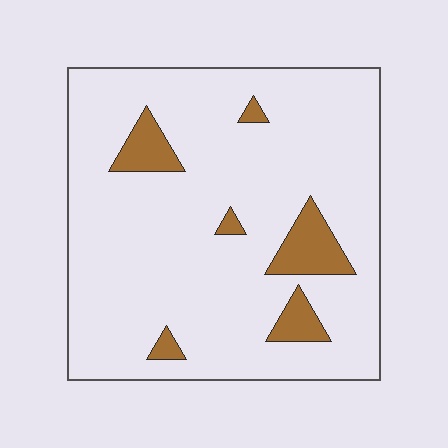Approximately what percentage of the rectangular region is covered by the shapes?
Approximately 10%.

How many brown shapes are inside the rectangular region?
6.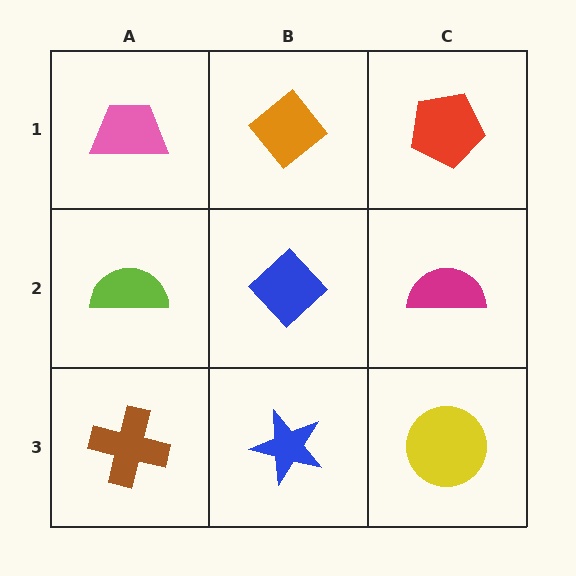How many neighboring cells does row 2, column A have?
3.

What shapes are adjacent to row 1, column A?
A lime semicircle (row 2, column A), an orange diamond (row 1, column B).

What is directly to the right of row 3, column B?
A yellow circle.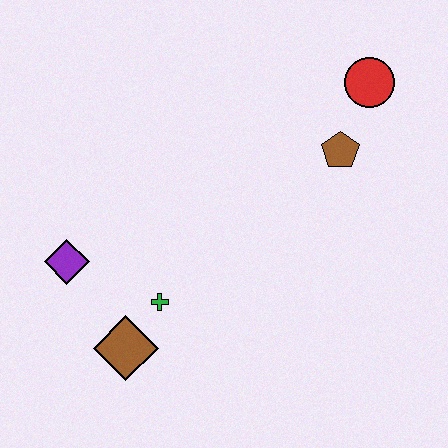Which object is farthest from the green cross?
The red circle is farthest from the green cross.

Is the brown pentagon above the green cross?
Yes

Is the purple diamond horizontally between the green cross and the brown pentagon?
No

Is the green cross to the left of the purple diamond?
No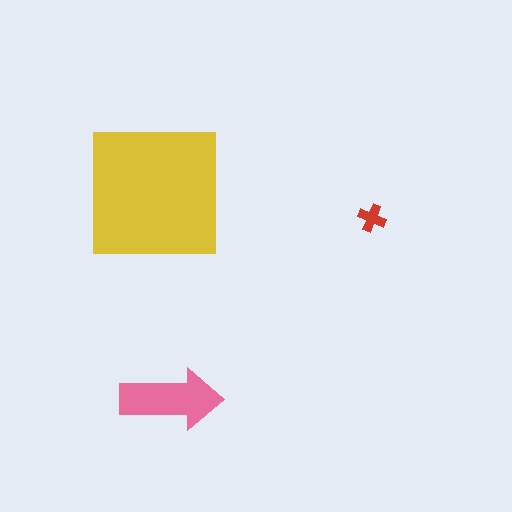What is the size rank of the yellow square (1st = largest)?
1st.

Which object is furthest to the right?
The red cross is rightmost.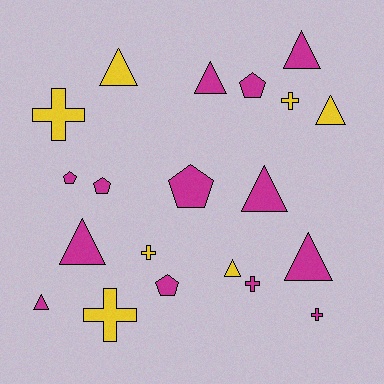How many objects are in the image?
There are 20 objects.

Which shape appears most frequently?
Triangle, with 9 objects.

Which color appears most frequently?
Magenta, with 13 objects.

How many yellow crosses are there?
There are 4 yellow crosses.